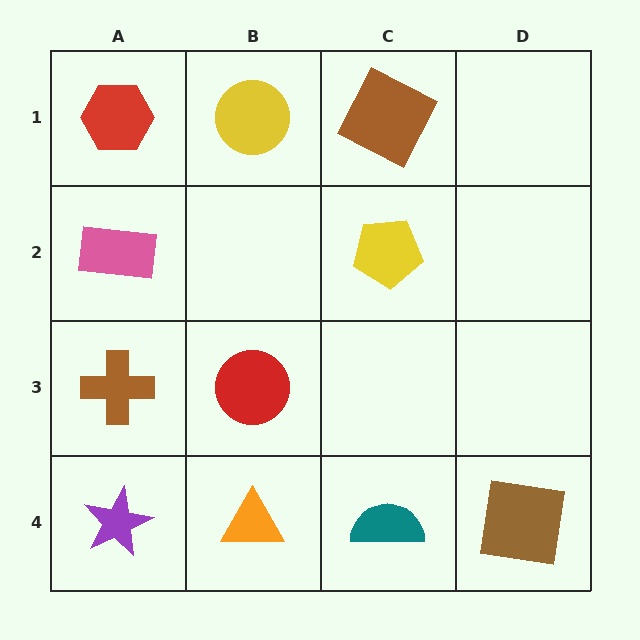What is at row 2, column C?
A yellow pentagon.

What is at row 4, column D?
A brown square.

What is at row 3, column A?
A brown cross.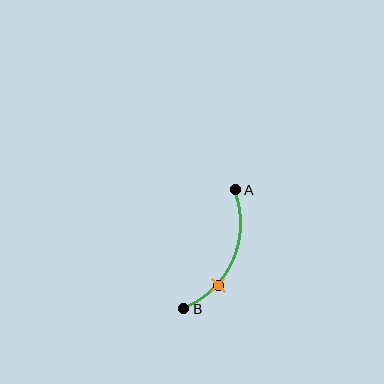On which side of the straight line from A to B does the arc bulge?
The arc bulges to the right of the straight line connecting A and B.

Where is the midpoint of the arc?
The arc midpoint is the point on the curve farthest from the straight line joining A and B. It sits to the right of that line.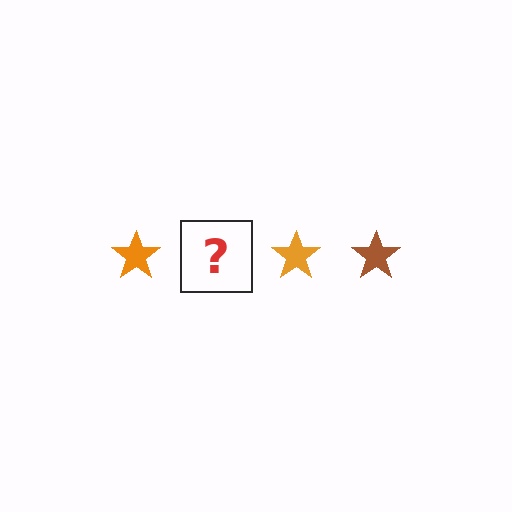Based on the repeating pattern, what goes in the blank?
The blank should be a brown star.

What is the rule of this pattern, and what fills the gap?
The rule is that the pattern cycles through orange, brown stars. The gap should be filled with a brown star.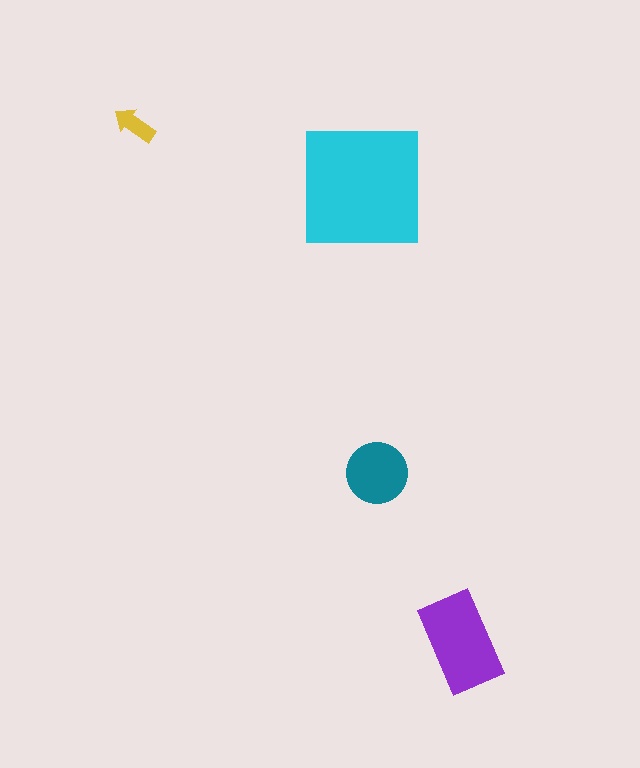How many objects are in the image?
There are 4 objects in the image.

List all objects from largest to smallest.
The cyan square, the purple rectangle, the teal circle, the yellow arrow.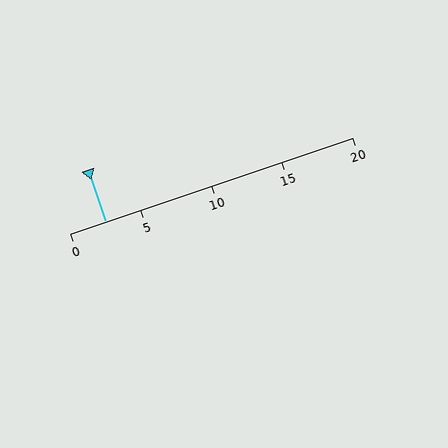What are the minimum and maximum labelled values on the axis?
The axis runs from 0 to 20.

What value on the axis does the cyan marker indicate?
The marker indicates approximately 2.5.